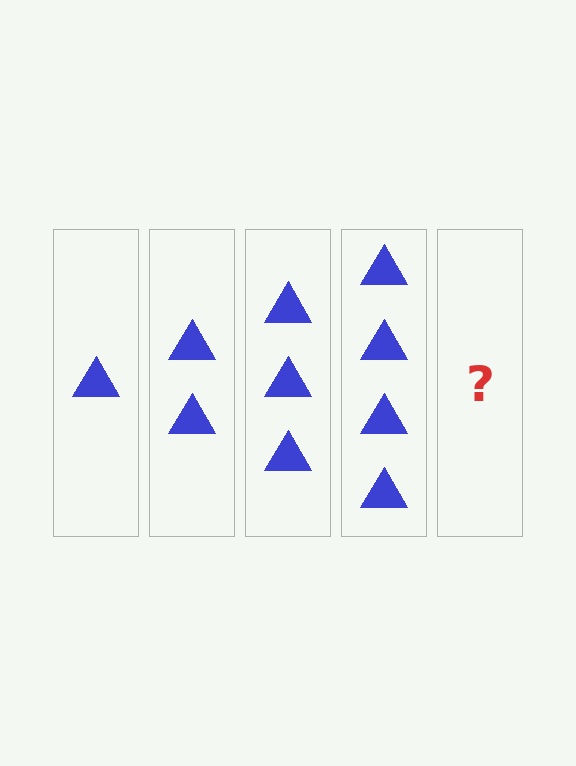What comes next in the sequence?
The next element should be 5 triangles.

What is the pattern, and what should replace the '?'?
The pattern is that each step adds one more triangle. The '?' should be 5 triangles.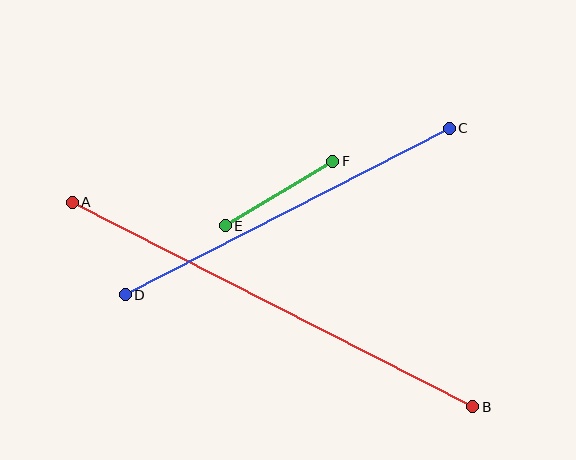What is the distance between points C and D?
The distance is approximately 364 pixels.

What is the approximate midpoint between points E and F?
The midpoint is at approximately (279, 194) pixels.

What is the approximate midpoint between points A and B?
The midpoint is at approximately (273, 305) pixels.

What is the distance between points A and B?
The distance is approximately 450 pixels.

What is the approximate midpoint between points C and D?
The midpoint is at approximately (287, 212) pixels.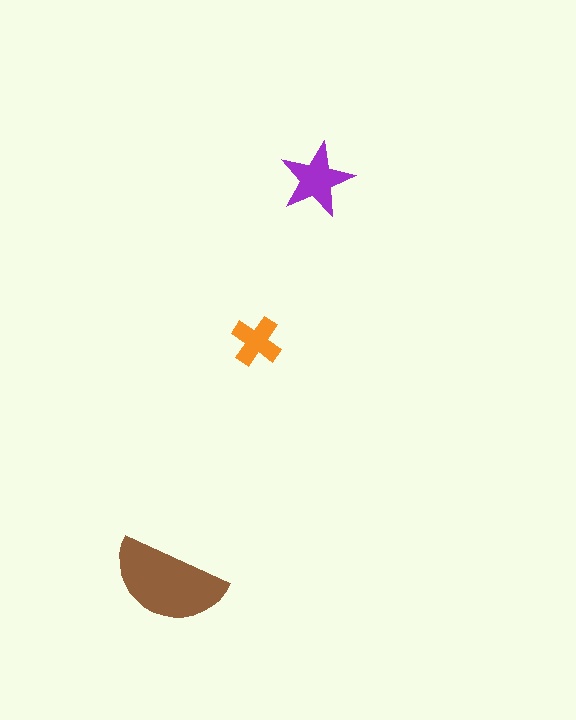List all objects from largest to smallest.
The brown semicircle, the purple star, the orange cross.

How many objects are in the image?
There are 3 objects in the image.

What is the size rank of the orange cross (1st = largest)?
3rd.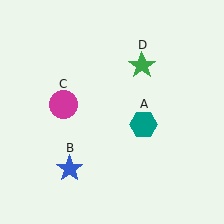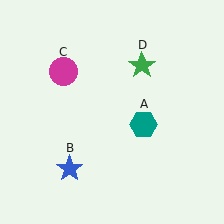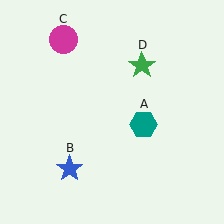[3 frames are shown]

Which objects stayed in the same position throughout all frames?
Teal hexagon (object A) and blue star (object B) and green star (object D) remained stationary.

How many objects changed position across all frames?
1 object changed position: magenta circle (object C).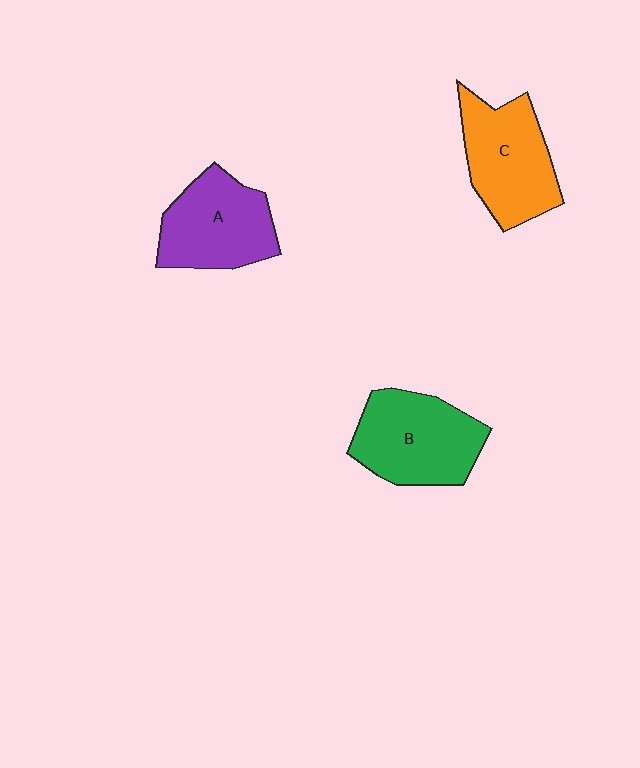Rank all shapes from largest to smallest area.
From largest to smallest: B (green), C (orange), A (purple).